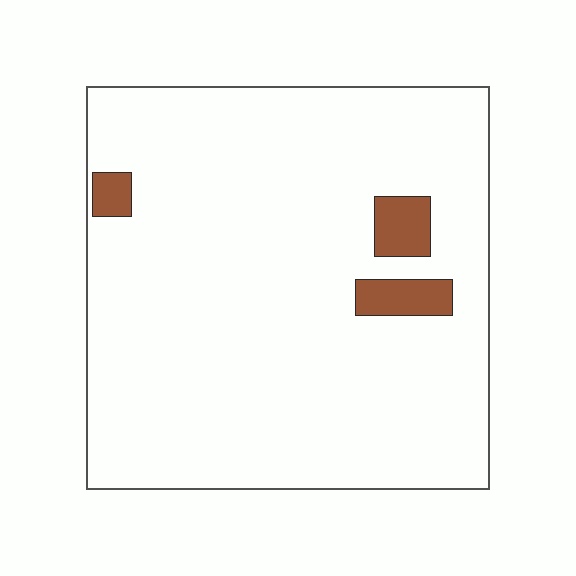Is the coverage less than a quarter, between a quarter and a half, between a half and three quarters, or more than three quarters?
Less than a quarter.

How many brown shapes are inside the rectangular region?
3.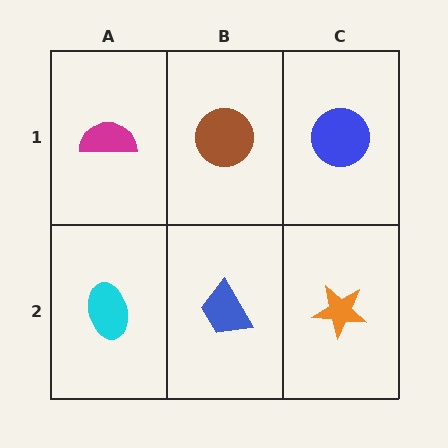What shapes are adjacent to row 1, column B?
A blue trapezoid (row 2, column B), a magenta semicircle (row 1, column A), a blue circle (row 1, column C).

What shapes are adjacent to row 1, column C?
An orange star (row 2, column C), a brown circle (row 1, column B).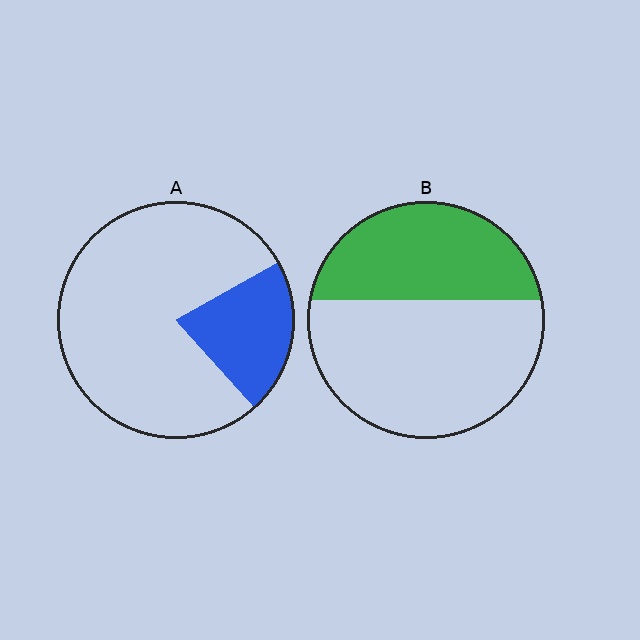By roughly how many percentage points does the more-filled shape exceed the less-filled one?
By roughly 20 percentage points (B over A).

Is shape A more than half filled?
No.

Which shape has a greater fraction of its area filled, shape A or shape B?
Shape B.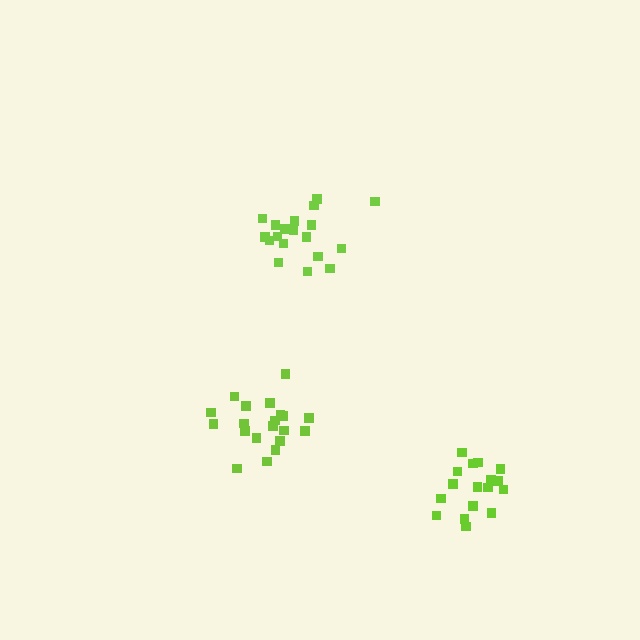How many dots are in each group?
Group 1: 20 dots, Group 2: 19 dots, Group 3: 17 dots (56 total).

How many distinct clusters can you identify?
There are 3 distinct clusters.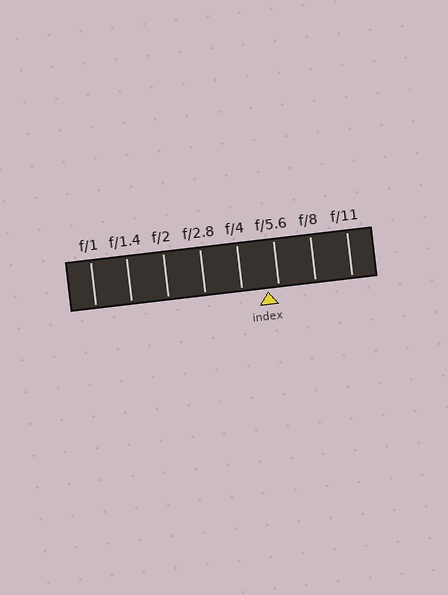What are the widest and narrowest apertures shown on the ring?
The widest aperture shown is f/1 and the narrowest is f/11.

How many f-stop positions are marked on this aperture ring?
There are 8 f-stop positions marked.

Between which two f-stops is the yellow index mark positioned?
The index mark is between f/4 and f/5.6.